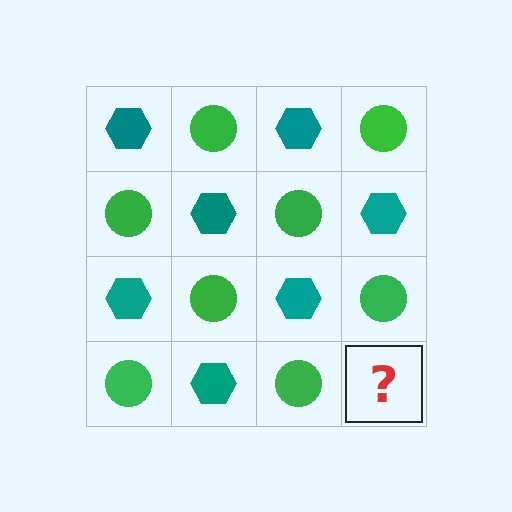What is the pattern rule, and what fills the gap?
The rule is that it alternates teal hexagon and green circle in a checkerboard pattern. The gap should be filled with a teal hexagon.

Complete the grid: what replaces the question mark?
The question mark should be replaced with a teal hexagon.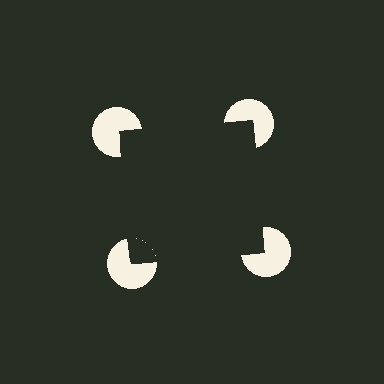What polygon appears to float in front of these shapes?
An illusory square — its edges are inferred from the aligned wedge cuts in the pac-man discs, not physically drawn.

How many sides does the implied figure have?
4 sides.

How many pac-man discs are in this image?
There are 4 — one at each vertex of the illusory square.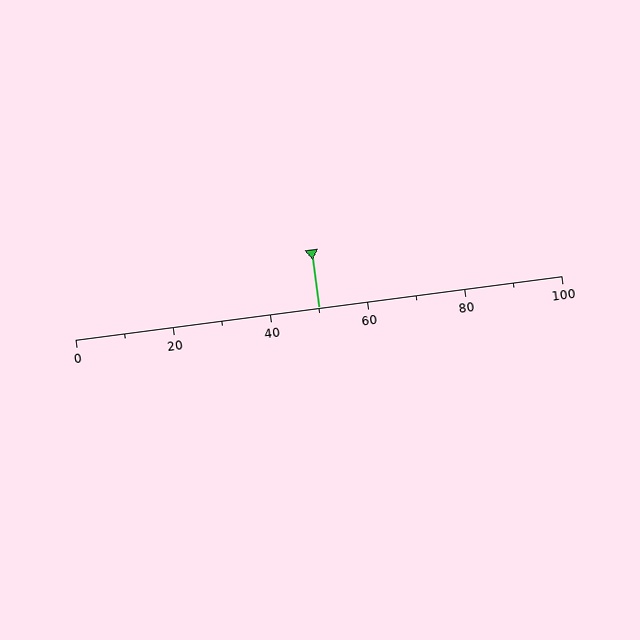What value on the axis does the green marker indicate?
The marker indicates approximately 50.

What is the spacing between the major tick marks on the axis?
The major ticks are spaced 20 apart.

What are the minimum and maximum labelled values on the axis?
The axis runs from 0 to 100.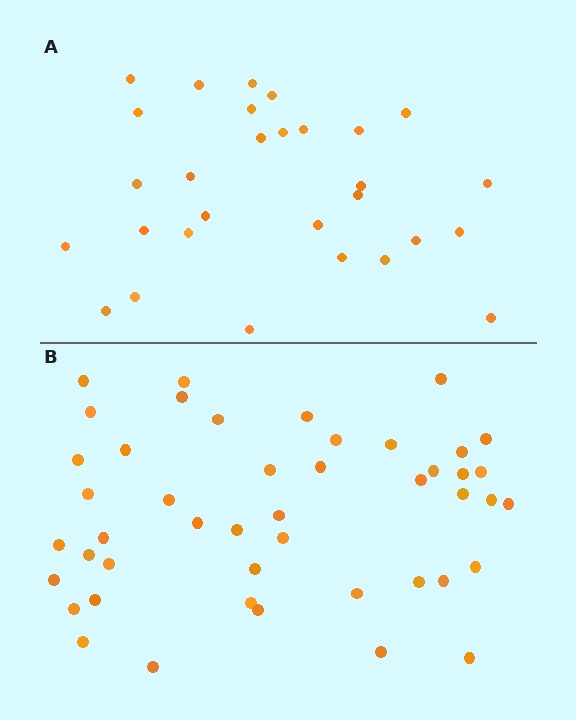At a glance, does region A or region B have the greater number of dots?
Region B (the bottom region) has more dots.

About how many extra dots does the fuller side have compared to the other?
Region B has approximately 15 more dots than region A.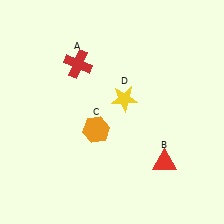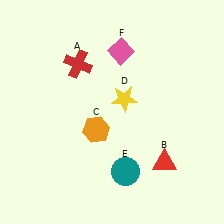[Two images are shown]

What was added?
A teal circle (E), a pink diamond (F) were added in Image 2.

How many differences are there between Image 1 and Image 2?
There are 2 differences between the two images.